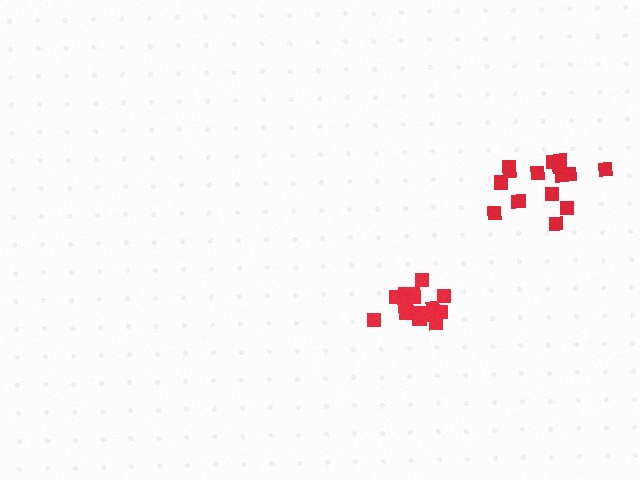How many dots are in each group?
Group 1: 15 dots, Group 2: 17 dots (32 total).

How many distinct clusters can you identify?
There are 2 distinct clusters.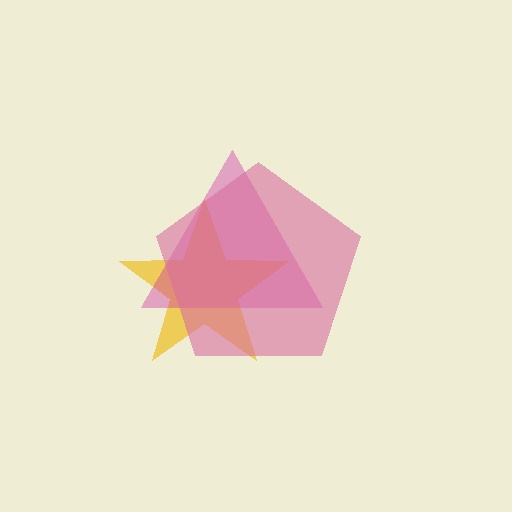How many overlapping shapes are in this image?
There are 3 overlapping shapes in the image.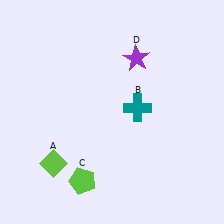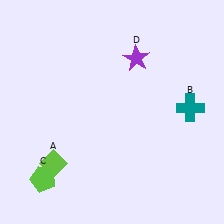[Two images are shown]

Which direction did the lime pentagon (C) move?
The lime pentagon (C) moved left.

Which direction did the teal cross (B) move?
The teal cross (B) moved right.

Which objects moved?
The objects that moved are: the teal cross (B), the lime pentagon (C).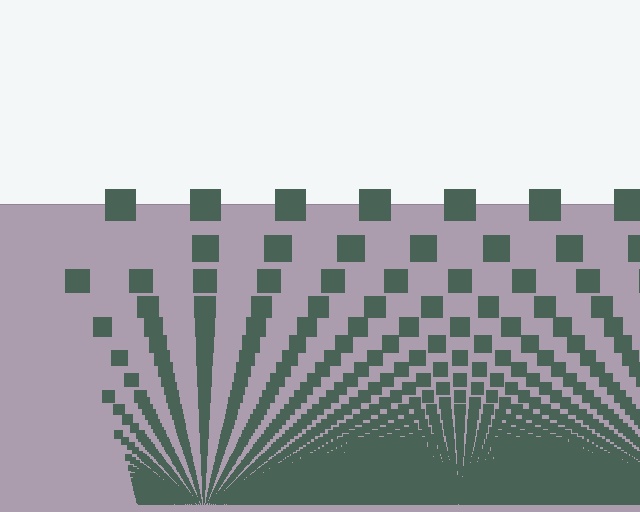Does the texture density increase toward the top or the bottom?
Density increases toward the bottom.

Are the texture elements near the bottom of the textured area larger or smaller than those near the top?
Smaller. The gradient is inverted — elements near the bottom are smaller and denser.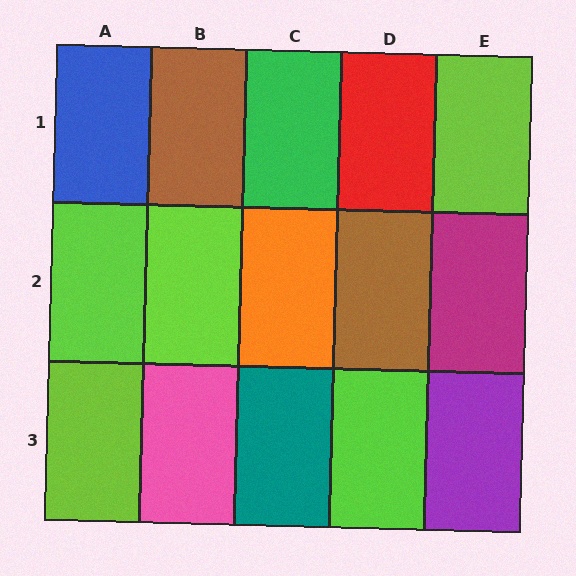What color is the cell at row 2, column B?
Lime.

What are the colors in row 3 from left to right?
Lime, pink, teal, lime, purple.